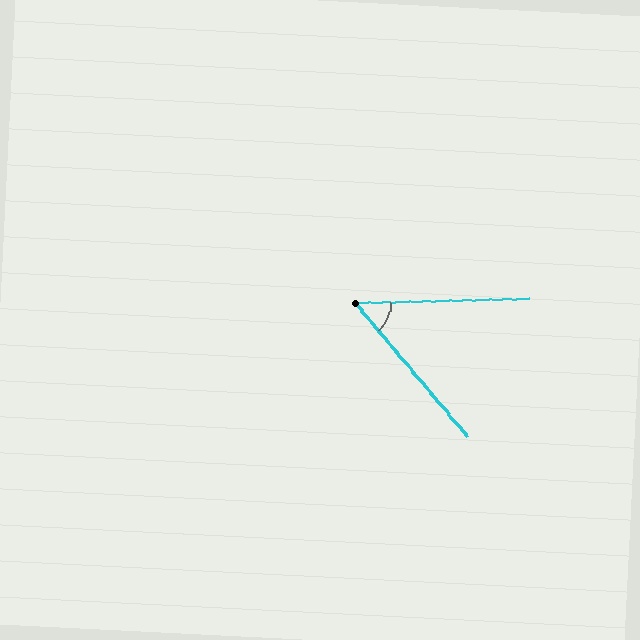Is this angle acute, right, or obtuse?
It is acute.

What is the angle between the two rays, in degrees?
Approximately 52 degrees.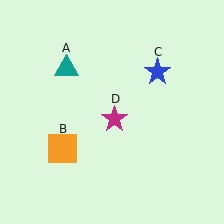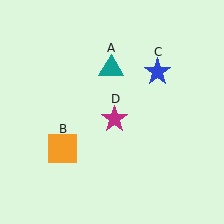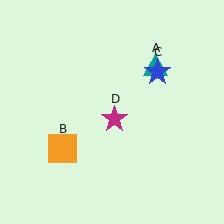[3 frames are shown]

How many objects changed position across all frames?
1 object changed position: teal triangle (object A).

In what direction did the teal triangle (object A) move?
The teal triangle (object A) moved right.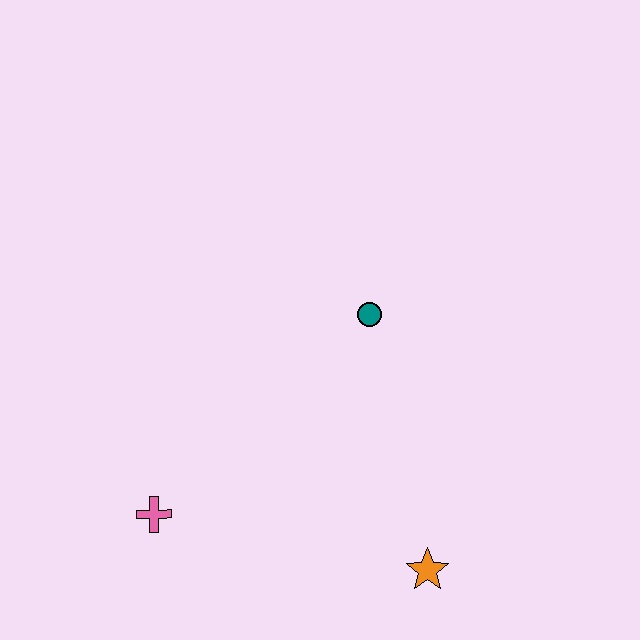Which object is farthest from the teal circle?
The pink cross is farthest from the teal circle.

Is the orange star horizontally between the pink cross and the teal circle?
No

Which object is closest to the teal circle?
The orange star is closest to the teal circle.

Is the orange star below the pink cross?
Yes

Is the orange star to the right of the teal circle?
Yes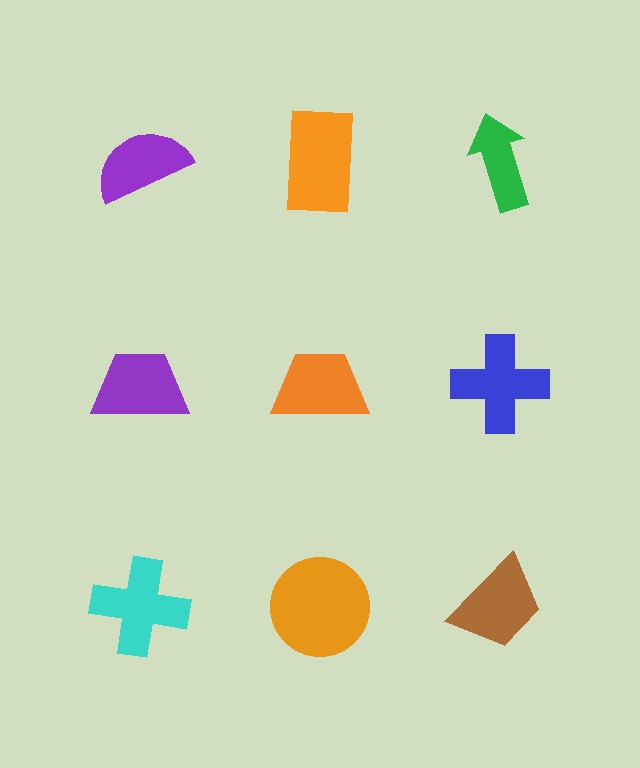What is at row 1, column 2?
An orange rectangle.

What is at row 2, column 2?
An orange trapezoid.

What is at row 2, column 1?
A purple trapezoid.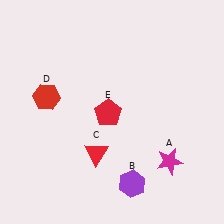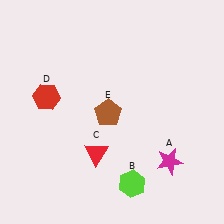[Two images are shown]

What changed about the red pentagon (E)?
In Image 1, E is red. In Image 2, it changed to brown.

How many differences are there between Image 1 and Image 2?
There are 2 differences between the two images.